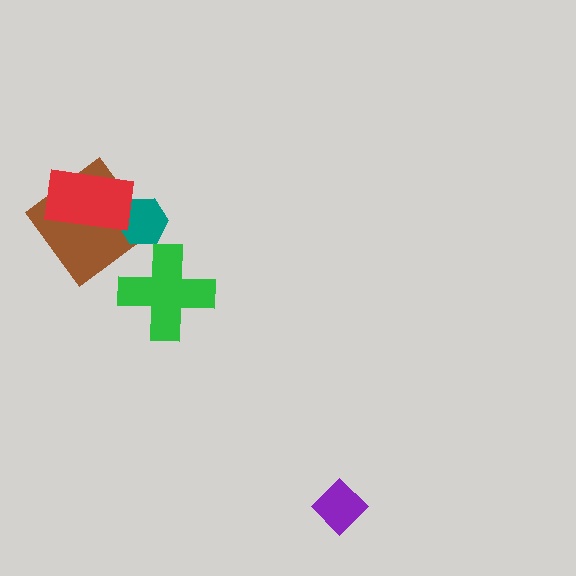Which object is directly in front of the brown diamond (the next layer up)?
The teal hexagon is directly in front of the brown diamond.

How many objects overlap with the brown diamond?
2 objects overlap with the brown diamond.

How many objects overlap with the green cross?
0 objects overlap with the green cross.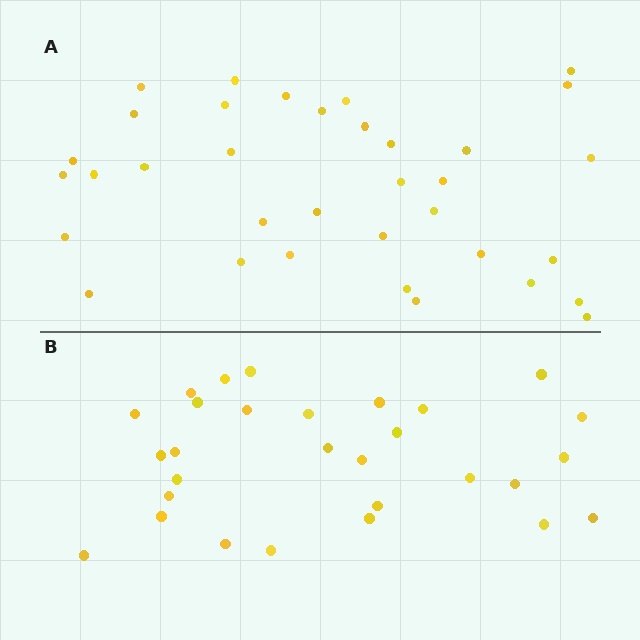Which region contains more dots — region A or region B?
Region A (the top region) has more dots.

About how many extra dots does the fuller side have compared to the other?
Region A has about 6 more dots than region B.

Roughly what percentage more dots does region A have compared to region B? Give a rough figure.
About 20% more.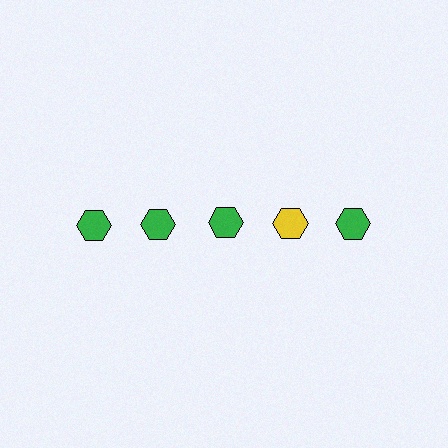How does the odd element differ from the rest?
It has a different color: yellow instead of green.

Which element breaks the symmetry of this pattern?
The yellow hexagon in the top row, second from right column breaks the symmetry. All other shapes are green hexagons.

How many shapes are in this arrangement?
There are 5 shapes arranged in a grid pattern.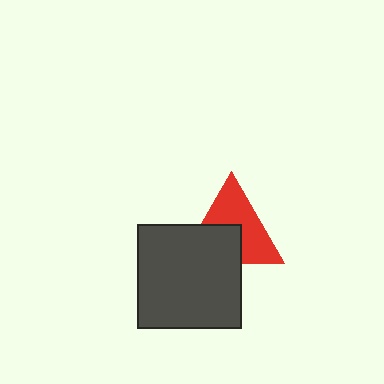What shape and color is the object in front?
The object in front is a dark gray square.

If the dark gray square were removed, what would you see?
You would see the complete red triangle.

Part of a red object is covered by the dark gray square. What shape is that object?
It is a triangle.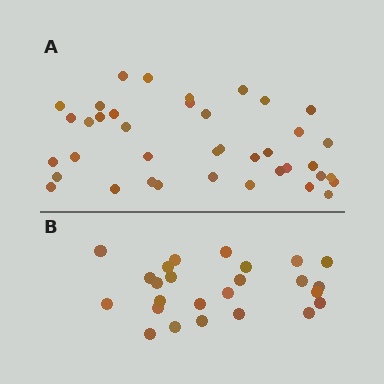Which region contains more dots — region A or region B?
Region A (the top region) has more dots.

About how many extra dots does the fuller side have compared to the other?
Region A has approximately 15 more dots than region B.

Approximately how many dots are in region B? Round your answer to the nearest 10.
About 20 dots. (The exact count is 25, which rounds to 20.)